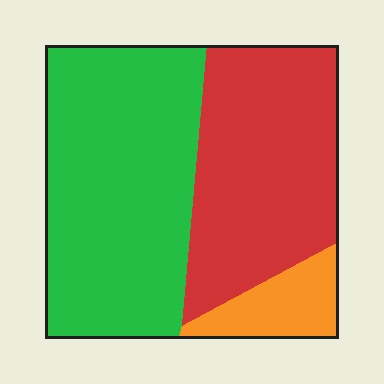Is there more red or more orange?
Red.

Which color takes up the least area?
Orange, at roughly 10%.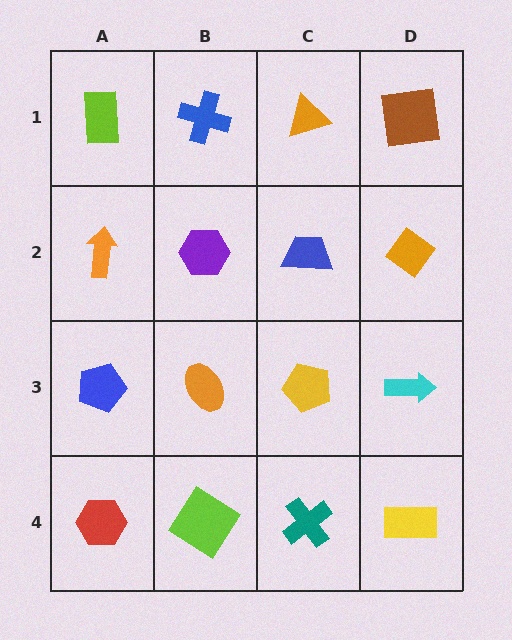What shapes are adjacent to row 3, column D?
An orange diamond (row 2, column D), a yellow rectangle (row 4, column D), a yellow pentagon (row 3, column C).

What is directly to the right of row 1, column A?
A blue cross.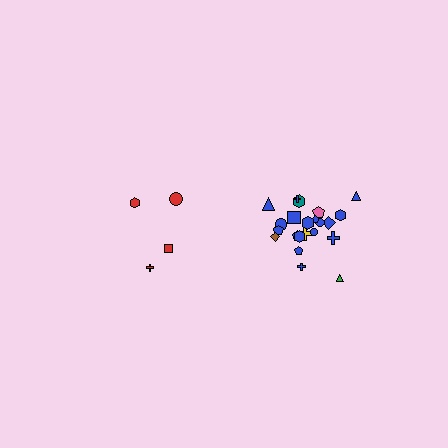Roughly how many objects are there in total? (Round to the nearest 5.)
Roughly 25 objects in total.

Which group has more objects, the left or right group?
The right group.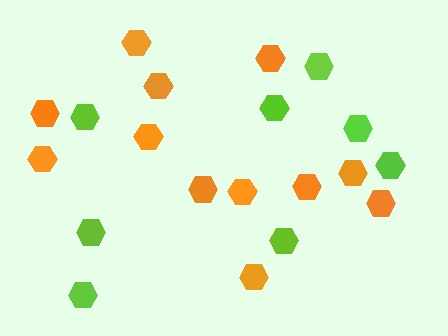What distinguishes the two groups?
There are 2 groups: one group of lime hexagons (8) and one group of orange hexagons (12).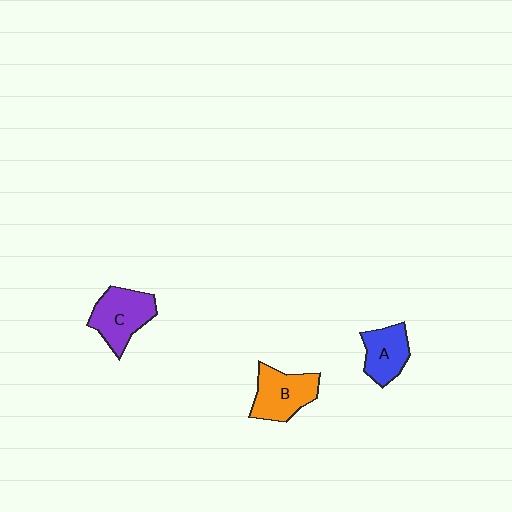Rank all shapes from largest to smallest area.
From largest to smallest: C (purple), B (orange), A (blue).